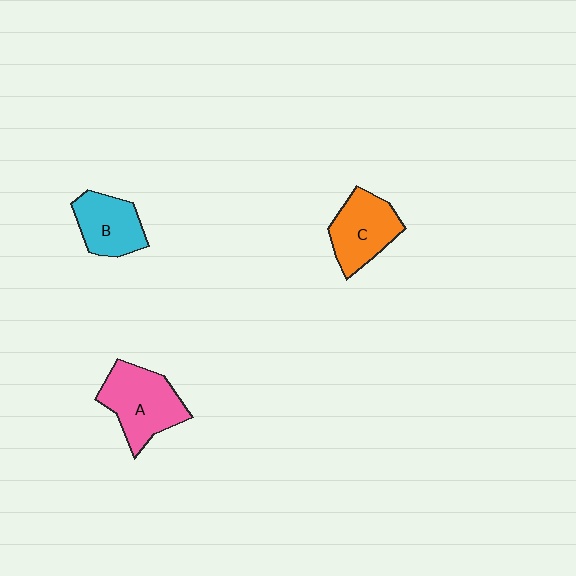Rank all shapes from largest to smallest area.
From largest to smallest: A (pink), C (orange), B (cyan).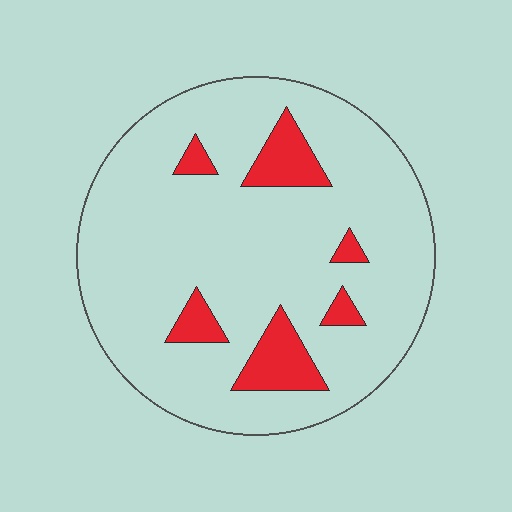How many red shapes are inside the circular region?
6.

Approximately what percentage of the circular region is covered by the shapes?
Approximately 15%.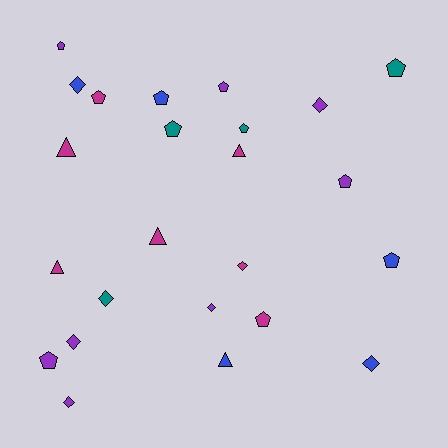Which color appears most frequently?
Purple, with 8 objects.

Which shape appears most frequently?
Pentagon, with 11 objects.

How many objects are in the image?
There are 24 objects.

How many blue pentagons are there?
There are 2 blue pentagons.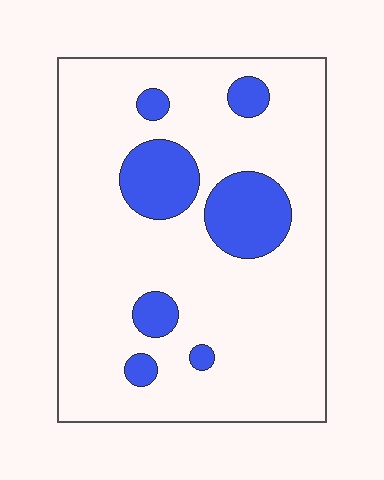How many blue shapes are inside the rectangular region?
7.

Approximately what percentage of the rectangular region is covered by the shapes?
Approximately 15%.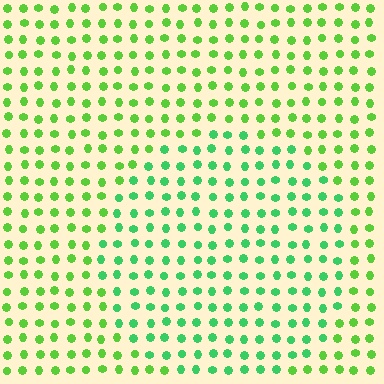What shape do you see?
I see a circle.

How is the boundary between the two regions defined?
The boundary is defined purely by a slight shift in hue (about 31 degrees). Spacing, size, and orientation are identical on both sides.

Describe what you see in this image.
The image is filled with small lime elements in a uniform arrangement. A circle-shaped region is visible where the elements are tinted to a slightly different hue, forming a subtle color boundary.